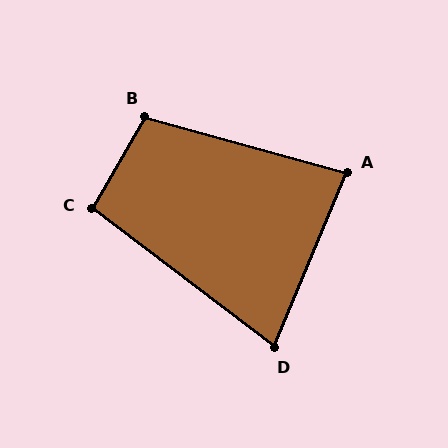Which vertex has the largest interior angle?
B, at approximately 105 degrees.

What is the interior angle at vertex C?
Approximately 97 degrees (obtuse).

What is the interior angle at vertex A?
Approximately 83 degrees (acute).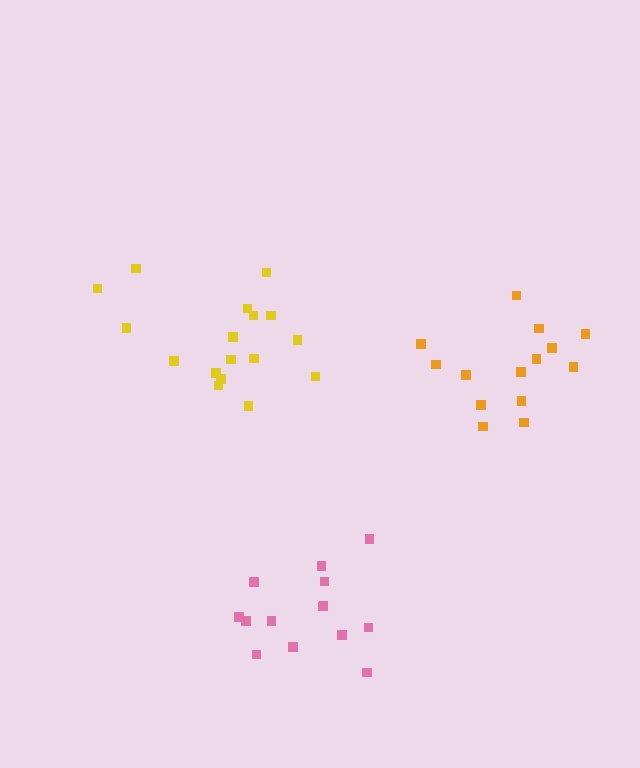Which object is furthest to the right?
The orange cluster is rightmost.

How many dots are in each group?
Group 1: 14 dots, Group 2: 17 dots, Group 3: 14 dots (45 total).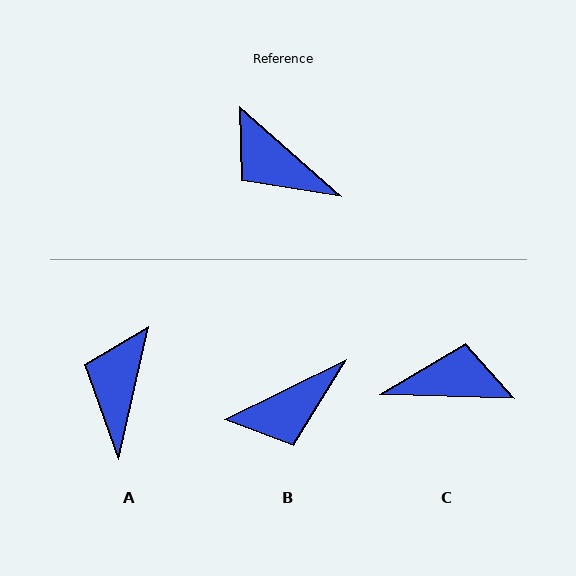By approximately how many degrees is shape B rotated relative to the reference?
Approximately 67 degrees counter-clockwise.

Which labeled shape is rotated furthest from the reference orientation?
C, about 140 degrees away.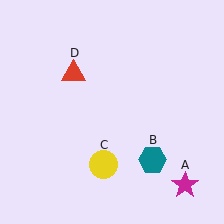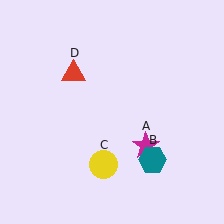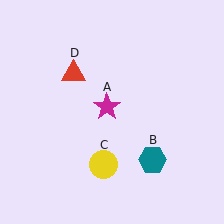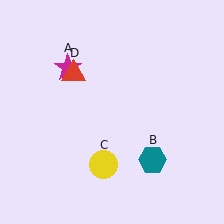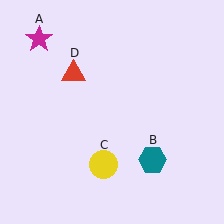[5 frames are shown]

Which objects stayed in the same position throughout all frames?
Teal hexagon (object B) and yellow circle (object C) and red triangle (object D) remained stationary.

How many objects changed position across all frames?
1 object changed position: magenta star (object A).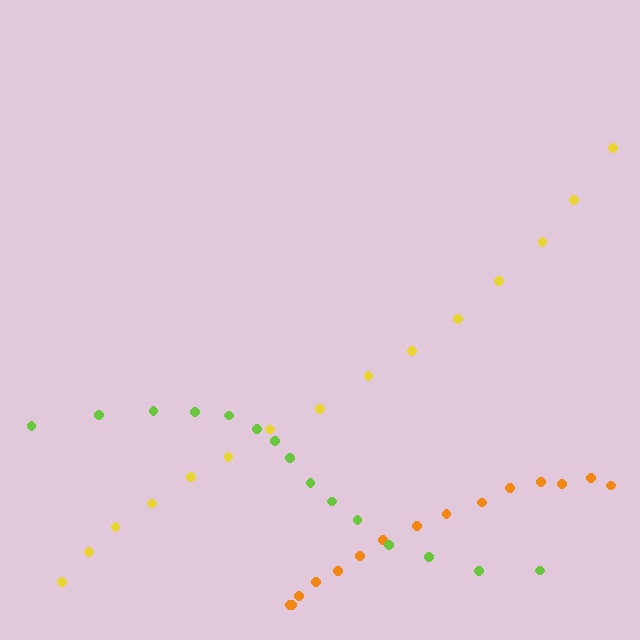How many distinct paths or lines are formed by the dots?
There are 3 distinct paths.